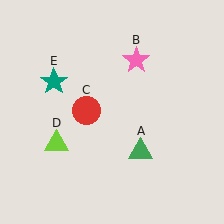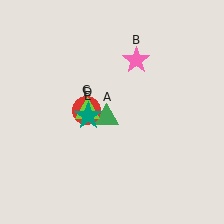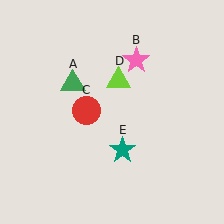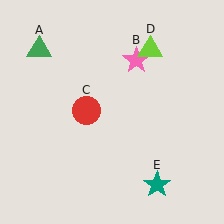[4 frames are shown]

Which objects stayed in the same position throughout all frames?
Pink star (object B) and red circle (object C) remained stationary.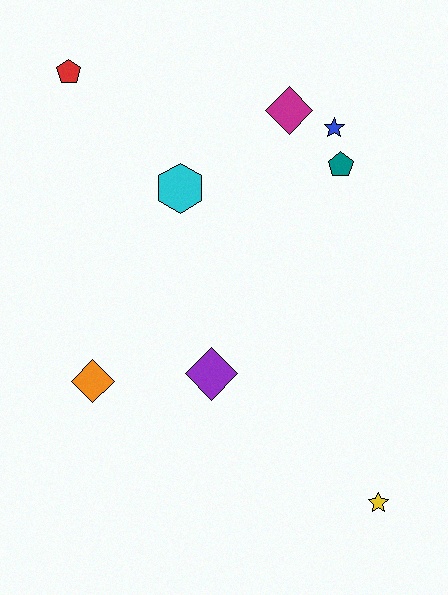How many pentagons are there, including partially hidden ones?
There are 2 pentagons.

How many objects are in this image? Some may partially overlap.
There are 8 objects.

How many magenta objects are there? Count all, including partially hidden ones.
There is 1 magenta object.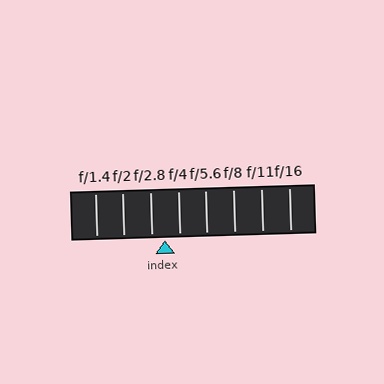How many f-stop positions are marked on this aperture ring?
There are 8 f-stop positions marked.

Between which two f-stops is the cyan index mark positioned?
The index mark is between f/2.8 and f/4.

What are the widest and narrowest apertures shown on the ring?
The widest aperture shown is f/1.4 and the narrowest is f/16.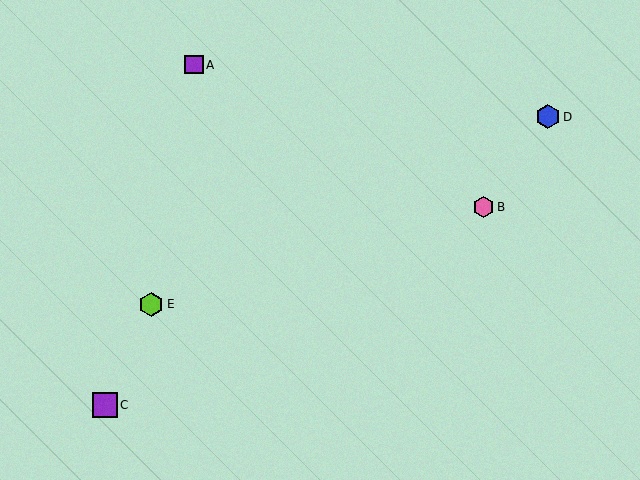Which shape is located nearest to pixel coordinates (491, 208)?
The pink hexagon (labeled B) at (483, 207) is nearest to that location.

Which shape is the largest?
The purple square (labeled C) is the largest.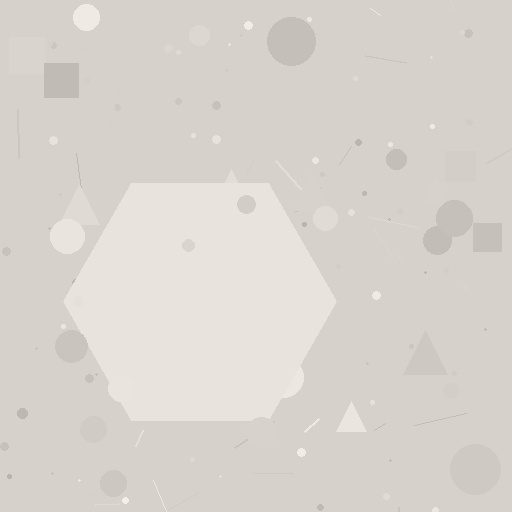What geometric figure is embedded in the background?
A hexagon is embedded in the background.